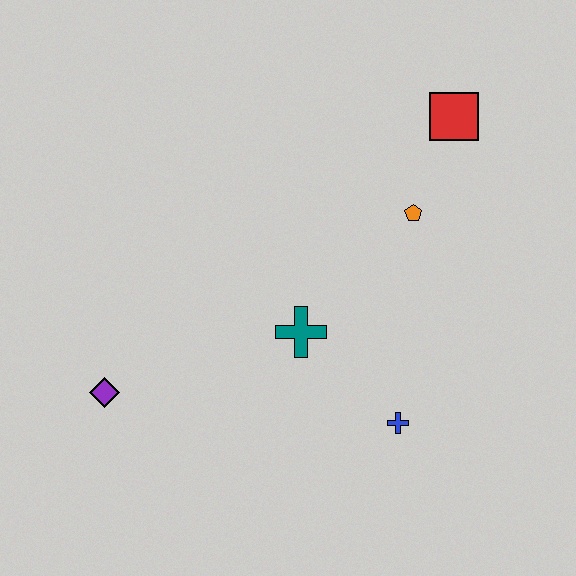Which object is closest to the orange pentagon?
The red square is closest to the orange pentagon.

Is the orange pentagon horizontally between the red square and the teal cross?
Yes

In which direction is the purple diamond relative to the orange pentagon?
The purple diamond is to the left of the orange pentagon.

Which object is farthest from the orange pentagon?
The purple diamond is farthest from the orange pentagon.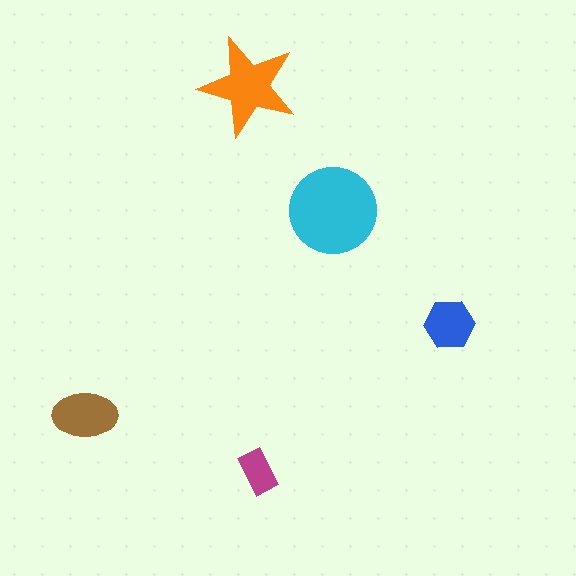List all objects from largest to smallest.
The cyan circle, the orange star, the brown ellipse, the blue hexagon, the magenta rectangle.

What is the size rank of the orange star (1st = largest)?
2nd.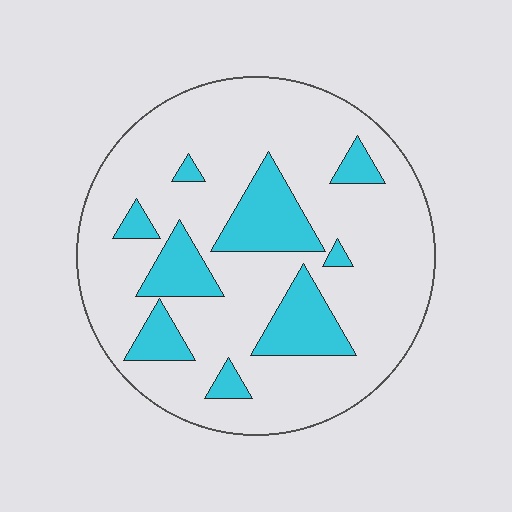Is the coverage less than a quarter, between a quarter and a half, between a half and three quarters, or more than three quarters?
Less than a quarter.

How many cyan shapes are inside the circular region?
9.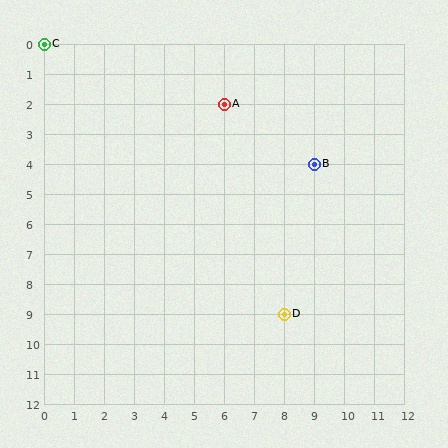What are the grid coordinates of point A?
Point A is at grid coordinates (6, 2).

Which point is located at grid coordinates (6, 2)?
Point A is at (6, 2).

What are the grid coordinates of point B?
Point B is at grid coordinates (9, 4).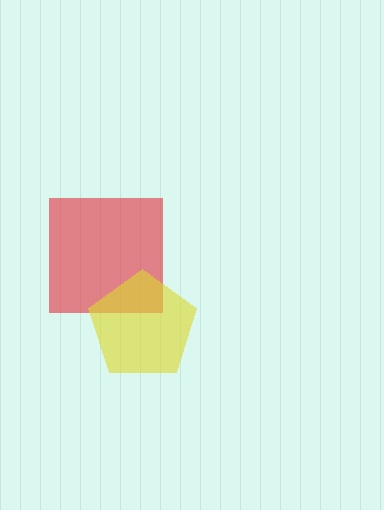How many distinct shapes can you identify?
There are 2 distinct shapes: a red square, a yellow pentagon.